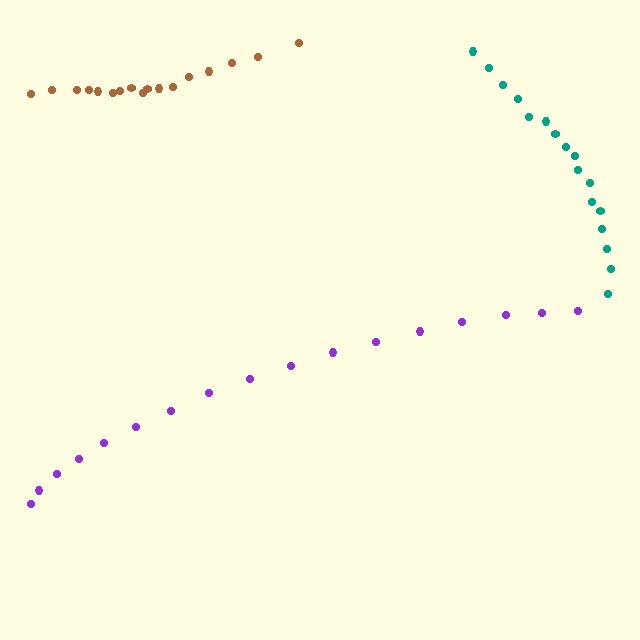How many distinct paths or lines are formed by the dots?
There are 3 distinct paths.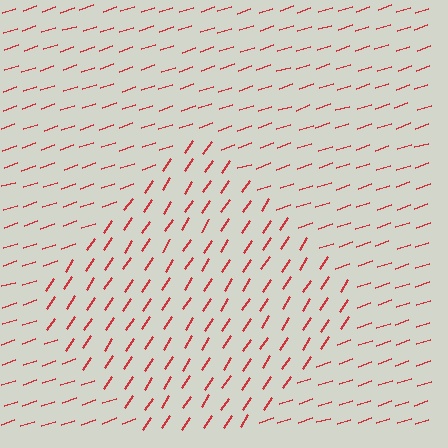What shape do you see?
I see a diamond.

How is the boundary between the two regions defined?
The boundary is defined purely by a change in line orientation (approximately 38 degrees difference). All lines are the same color and thickness.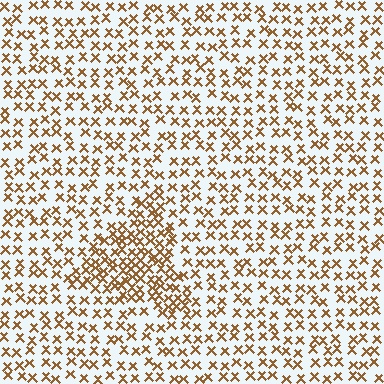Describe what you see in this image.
The image contains small brown elements arranged at two different densities. A triangle-shaped region is visible where the elements are more densely packed than the surrounding area.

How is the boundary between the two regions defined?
The boundary is defined by a change in element density (approximately 2.0x ratio). All elements are the same color, size, and shape.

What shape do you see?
I see a triangle.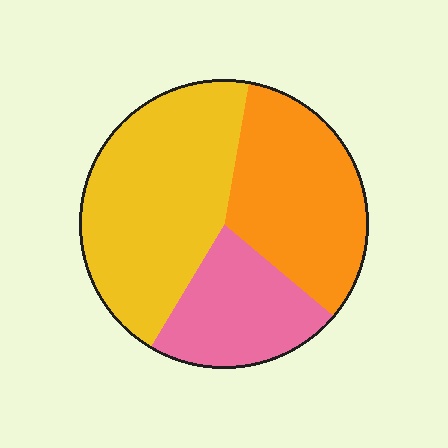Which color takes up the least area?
Pink, at roughly 20%.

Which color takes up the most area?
Yellow, at roughly 45%.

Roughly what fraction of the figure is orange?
Orange covers around 35% of the figure.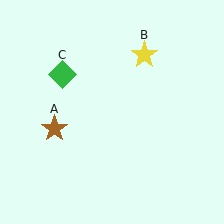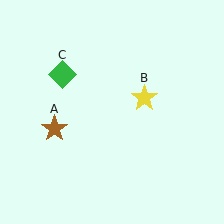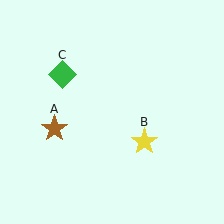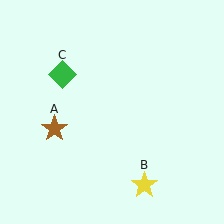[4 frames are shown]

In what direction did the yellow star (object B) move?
The yellow star (object B) moved down.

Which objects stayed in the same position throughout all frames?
Brown star (object A) and green diamond (object C) remained stationary.